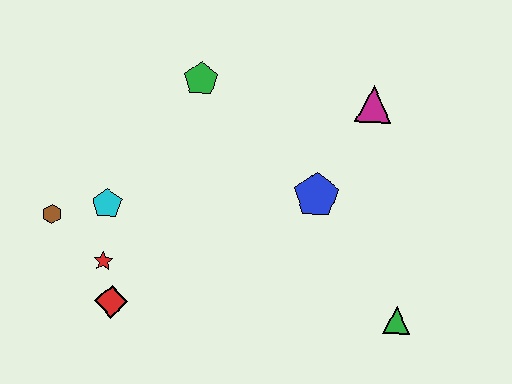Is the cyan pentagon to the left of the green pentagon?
Yes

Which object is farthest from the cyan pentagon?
The green triangle is farthest from the cyan pentagon.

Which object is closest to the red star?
The red diamond is closest to the red star.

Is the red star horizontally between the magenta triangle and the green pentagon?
No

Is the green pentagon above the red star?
Yes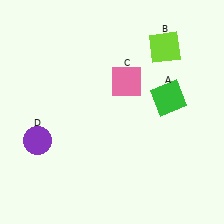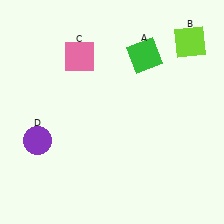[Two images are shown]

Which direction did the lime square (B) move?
The lime square (B) moved right.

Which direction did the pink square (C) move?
The pink square (C) moved left.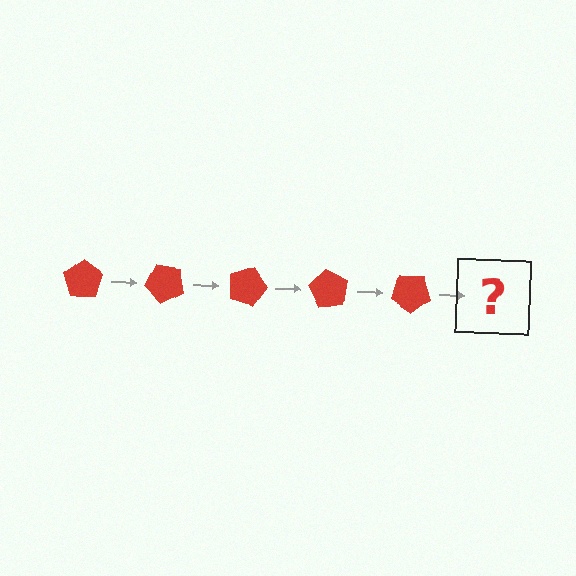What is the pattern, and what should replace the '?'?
The pattern is that the pentagon rotates 45 degrees each step. The '?' should be a red pentagon rotated 225 degrees.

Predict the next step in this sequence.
The next step is a red pentagon rotated 225 degrees.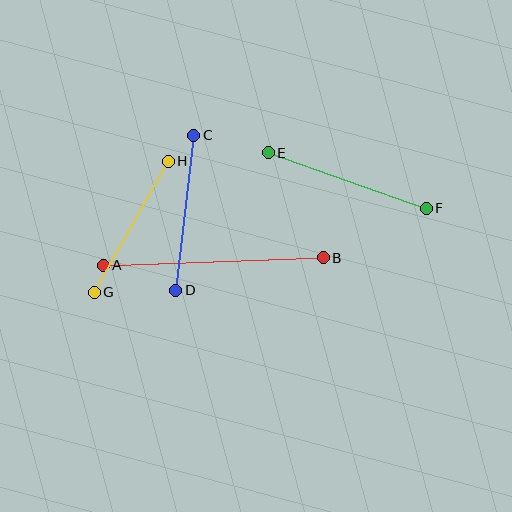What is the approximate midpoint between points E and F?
The midpoint is at approximately (347, 181) pixels.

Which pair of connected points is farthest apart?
Points A and B are farthest apart.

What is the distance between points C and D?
The distance is approximately 156 pixels.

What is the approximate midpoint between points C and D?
The midpoint is at approximately (185, 213) pixels.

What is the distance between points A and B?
The distance is approximately 220 pixels.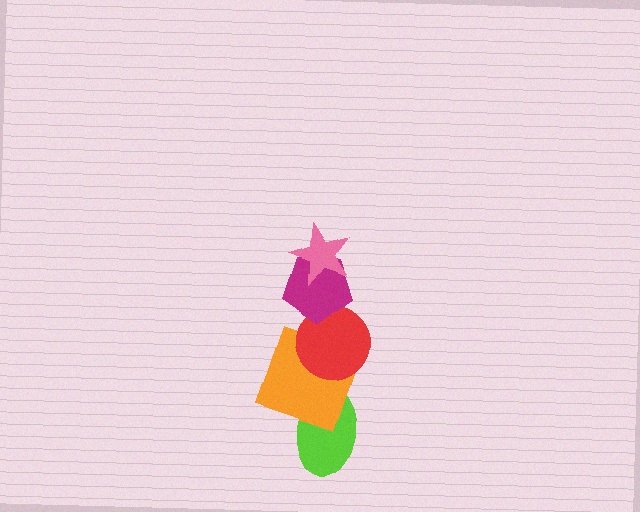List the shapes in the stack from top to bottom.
From top to bottom: the pink star, the magenta pentagon, the red circle, the orange square, the lime ellipse.